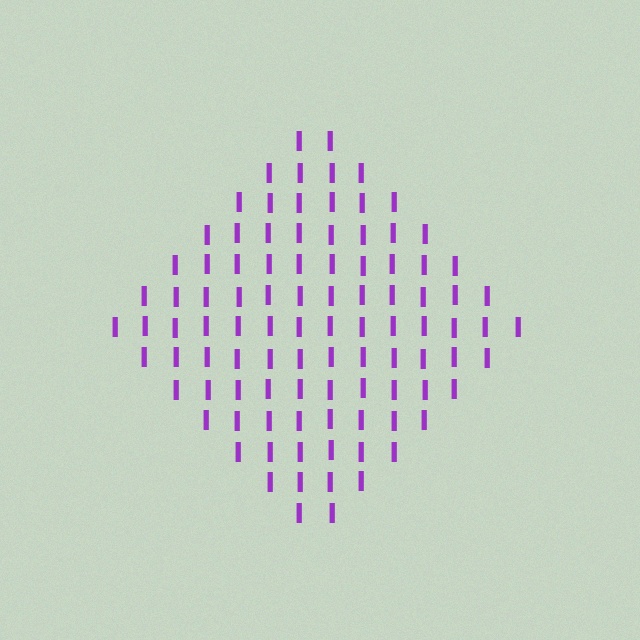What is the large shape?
The large shape is a diamond.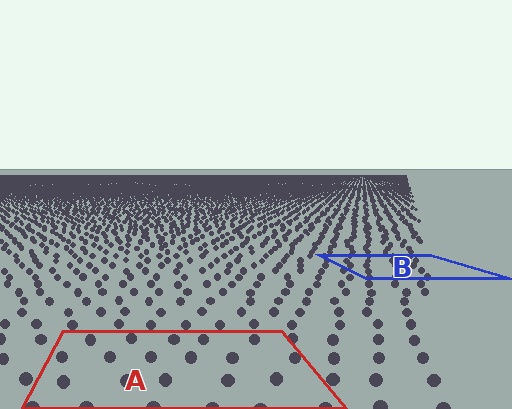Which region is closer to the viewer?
Region A is closer. The texture elements there are larger and more spread out.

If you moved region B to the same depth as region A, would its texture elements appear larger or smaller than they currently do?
They would appear larger. At a closer depth, the same texture elements are projected at a bigger on-screen size.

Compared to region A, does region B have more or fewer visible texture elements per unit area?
Region B has more texture elements per unit area — they are packed more densely because it is farther away.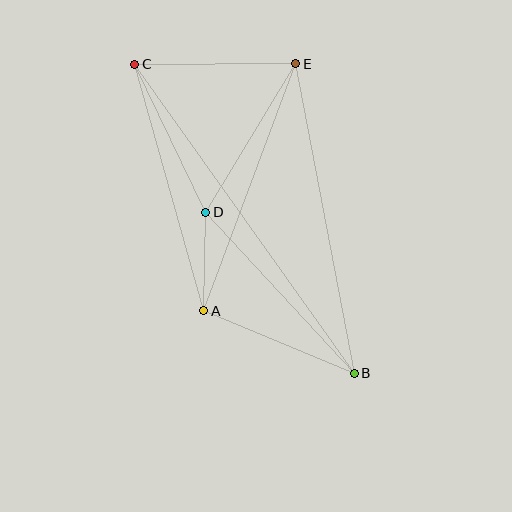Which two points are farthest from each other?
Points B and C are farthest from each other.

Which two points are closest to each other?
Points A and D are closest to each other.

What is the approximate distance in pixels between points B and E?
The distance between B and E is approximately 315 pixels.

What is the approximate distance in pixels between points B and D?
The distance between B and D is approximately 219 pixels.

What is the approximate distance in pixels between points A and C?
The distance between A and C is approximately 256 pixels.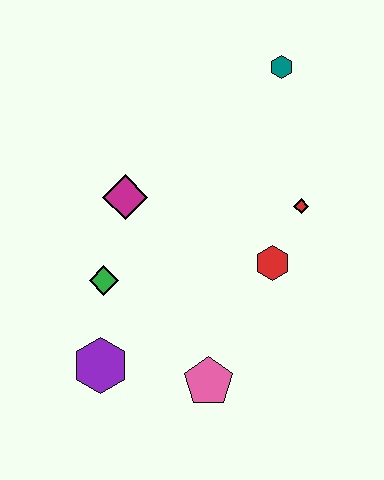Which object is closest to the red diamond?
The red hexagon is closest to the red diamond.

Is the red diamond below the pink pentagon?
No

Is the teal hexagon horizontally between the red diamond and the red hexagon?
Yes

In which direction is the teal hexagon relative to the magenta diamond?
The teal hexagon is to the right of the magenta diamond.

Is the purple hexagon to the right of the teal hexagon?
No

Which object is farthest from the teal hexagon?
The purple hexagon is farthest from the teal hexagon.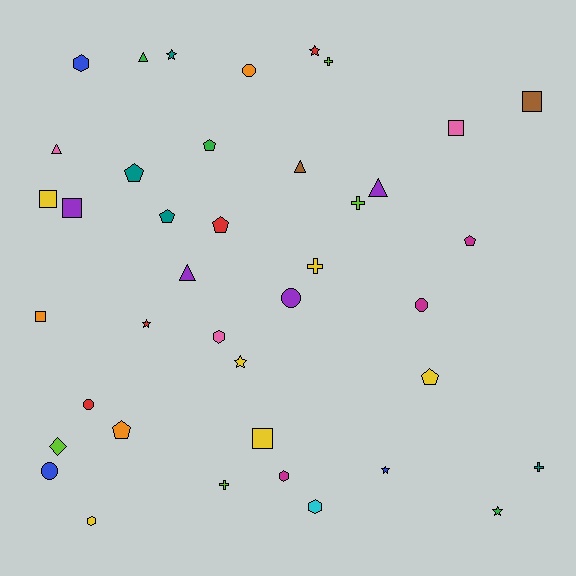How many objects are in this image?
There are 40 objects.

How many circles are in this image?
There are 5 circles.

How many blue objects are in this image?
There are 3 blue objects.